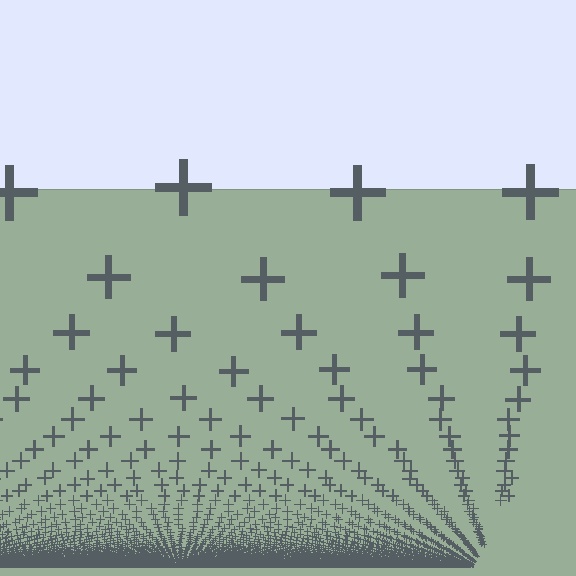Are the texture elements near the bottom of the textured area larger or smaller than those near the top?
Smaller. The gradient is inverted — elements near the bottom are smaller and denser.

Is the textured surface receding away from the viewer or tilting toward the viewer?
The surface appears to tilt toward the viewer. Texture elements get larger and sparser toward the top.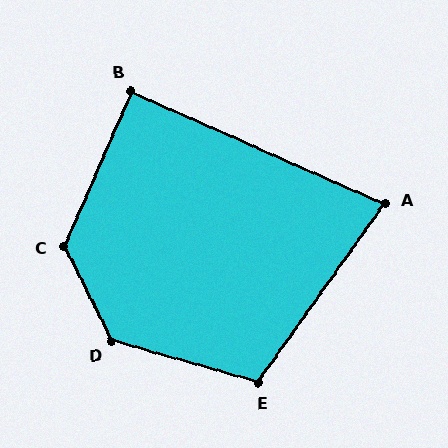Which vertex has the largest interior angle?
D, at approximately 133 degrees.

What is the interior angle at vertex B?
Approximately 90 degrees (approximately right).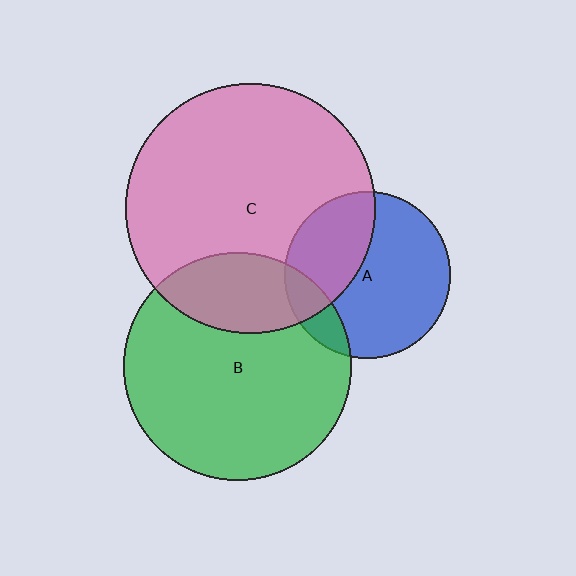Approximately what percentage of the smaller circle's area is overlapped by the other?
Approximately 25%.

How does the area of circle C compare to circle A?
Approximately 2.3 times.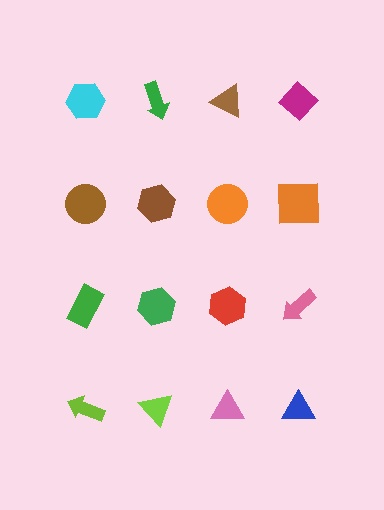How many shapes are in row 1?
4 shapes.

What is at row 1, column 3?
A brown triangle.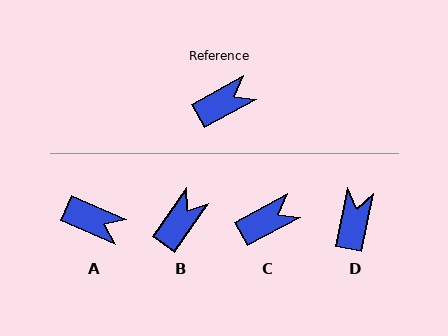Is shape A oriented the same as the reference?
No, it is off by about 52 degrees.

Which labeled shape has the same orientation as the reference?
C.